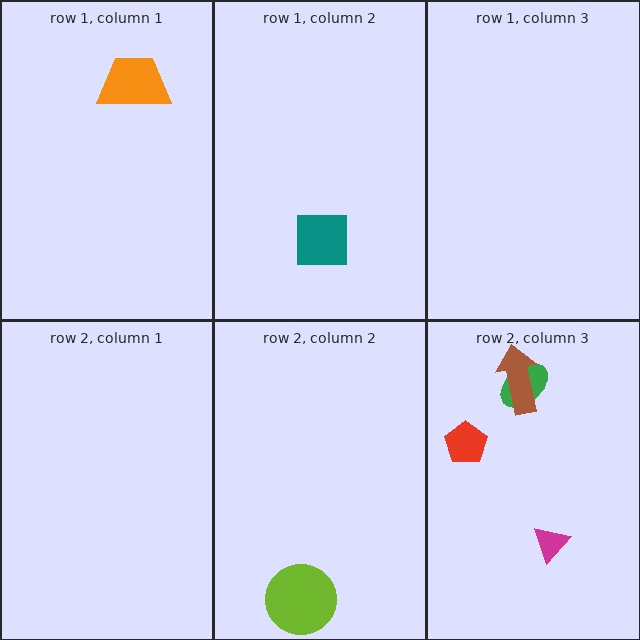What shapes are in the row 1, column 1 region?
The orange trapezoid.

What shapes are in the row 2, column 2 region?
The lime circle.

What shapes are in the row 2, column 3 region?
The red pentagon, the green ellipse, the magenta triangle, the brown arrow.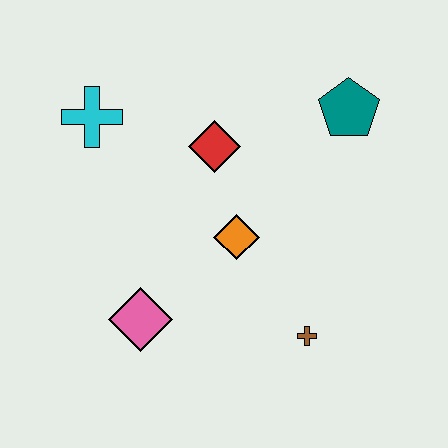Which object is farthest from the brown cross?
The cyan cross is farthest from the brown cross.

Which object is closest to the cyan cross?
The red diamond is closest to the cyan cross.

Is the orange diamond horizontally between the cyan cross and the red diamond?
No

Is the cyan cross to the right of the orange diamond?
No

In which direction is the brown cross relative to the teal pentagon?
The brown cross is below the teal pentagon.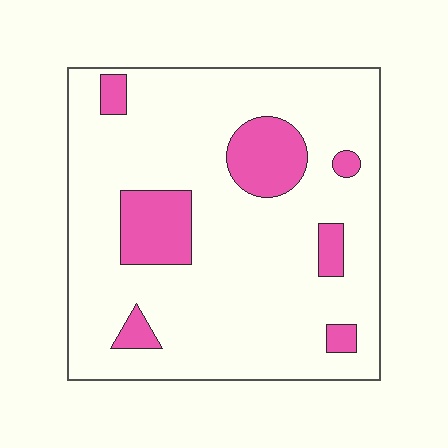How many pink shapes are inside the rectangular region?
7.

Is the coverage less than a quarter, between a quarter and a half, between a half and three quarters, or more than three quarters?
Less than a quarter.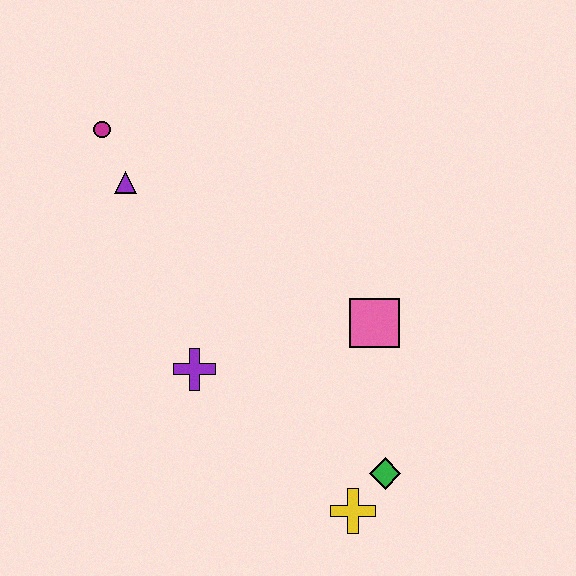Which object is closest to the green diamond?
The yellow cross is closest to the green diamond.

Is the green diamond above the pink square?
No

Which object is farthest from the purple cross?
The magenta circle is farthest from the purple cross.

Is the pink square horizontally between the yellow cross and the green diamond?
Yes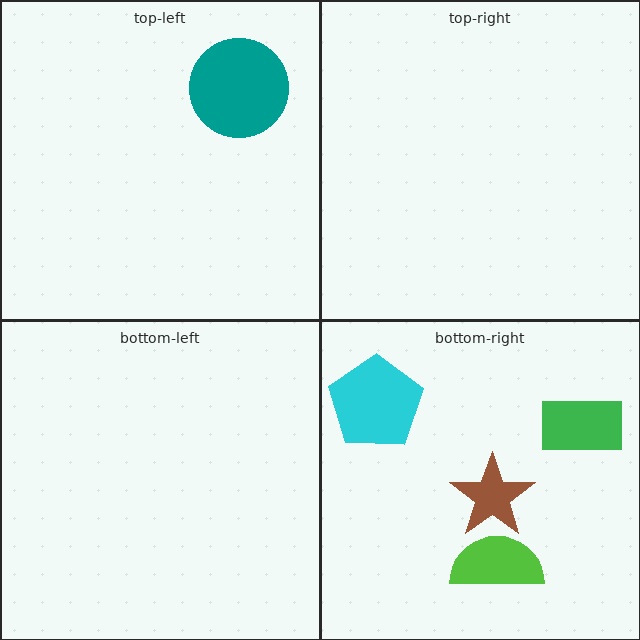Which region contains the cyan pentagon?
The bottom-right region.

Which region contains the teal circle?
The top-left region.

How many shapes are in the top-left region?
1.